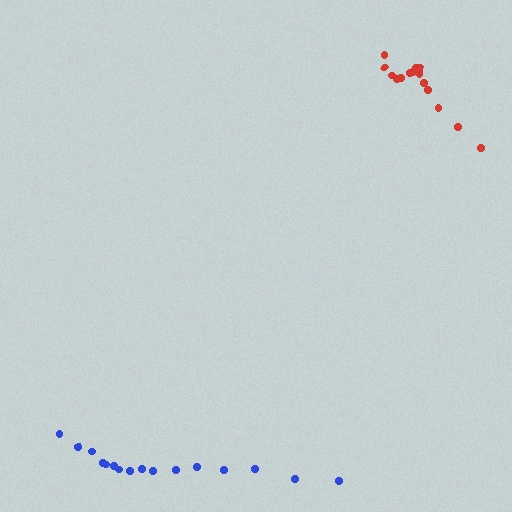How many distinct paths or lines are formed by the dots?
There are 2 distinct paths.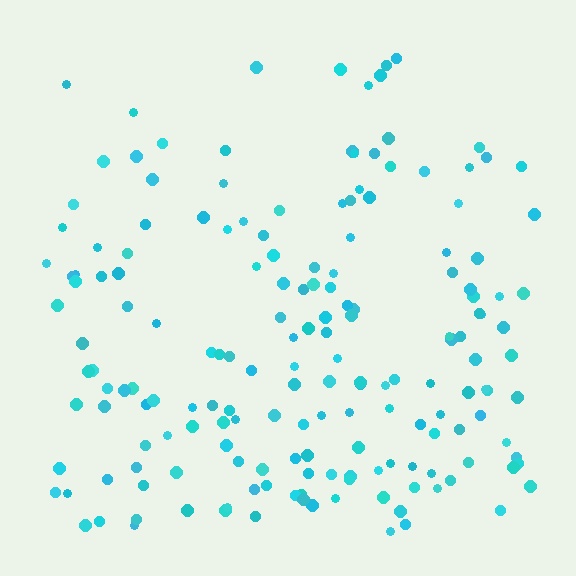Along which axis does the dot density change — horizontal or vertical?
Vertical.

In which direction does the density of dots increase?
From top to bottom, with the bottom side densest.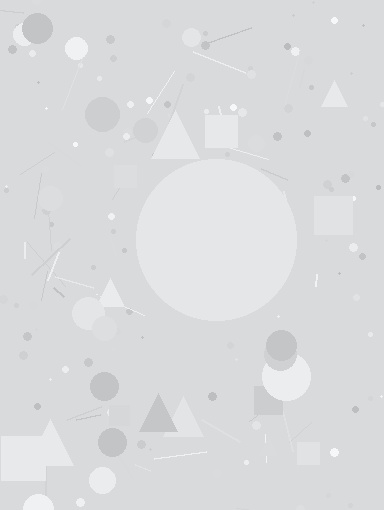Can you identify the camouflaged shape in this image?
The camouflaged shape is a circle.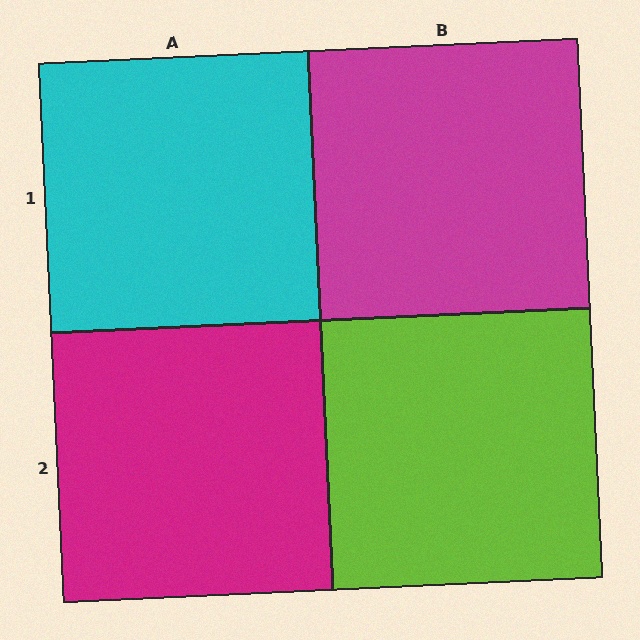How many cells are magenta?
2 cells are magenta.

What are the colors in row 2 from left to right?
Magenta, lime.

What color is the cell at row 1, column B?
Magenta.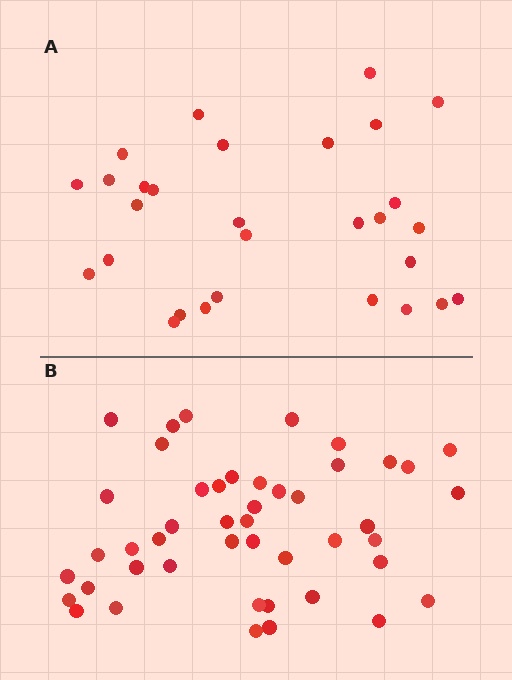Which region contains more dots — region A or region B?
Region B (the bottom region) has more dots.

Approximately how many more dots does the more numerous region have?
Region B has approximately 15 more dots than region A.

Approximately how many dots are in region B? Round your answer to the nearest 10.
About 50 dots. (The exact count is 46, which rounds to 50.)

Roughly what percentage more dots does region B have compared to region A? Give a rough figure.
About 60% more.